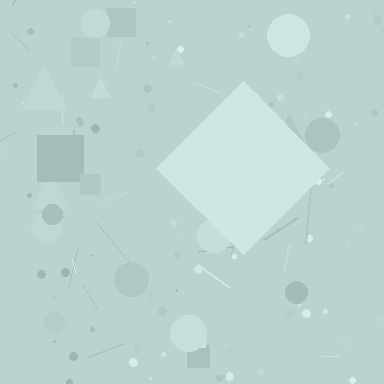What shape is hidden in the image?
A diamond is hidden in the image.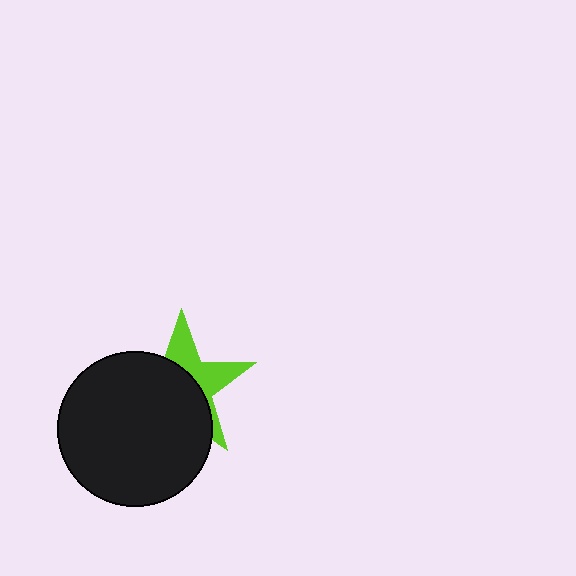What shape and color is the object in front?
The object in front is a black circle.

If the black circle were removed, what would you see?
You would see the complete lime star.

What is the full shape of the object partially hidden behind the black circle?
The partially hidden object is a lime star.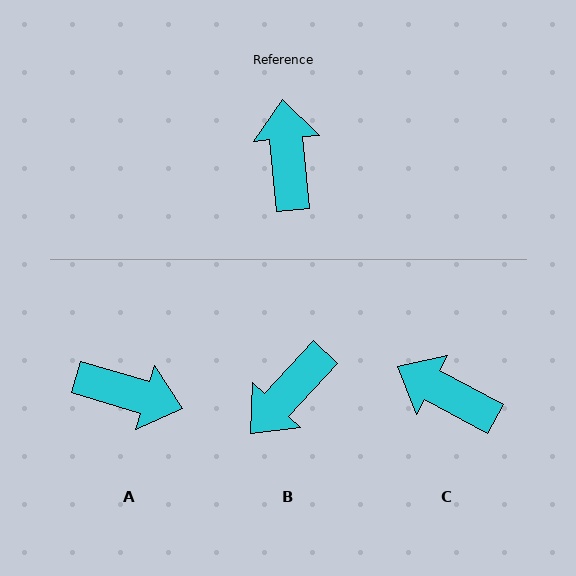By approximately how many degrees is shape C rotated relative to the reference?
Approximately 57 degrees counter-clockwise.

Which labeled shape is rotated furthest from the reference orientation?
B, about 131 degrees away.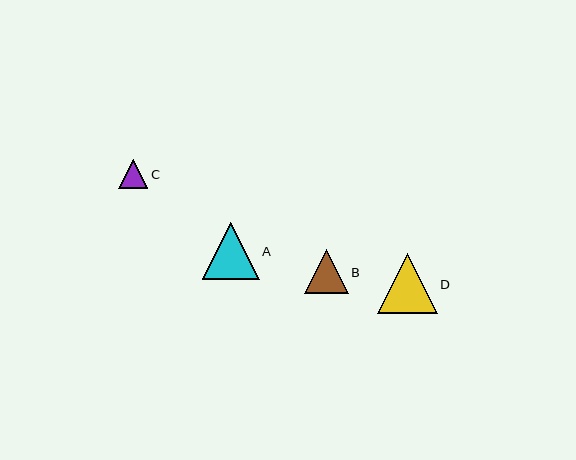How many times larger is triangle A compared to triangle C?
Triangle A is approximately 2.0 times the size of triangle C.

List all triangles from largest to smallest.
From largest to smallest: D, A, B, C.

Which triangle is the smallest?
Triangle C is the smallest with a size of approximately 29 pixels.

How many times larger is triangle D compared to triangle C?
Triangle D is approximately 2.1 times the size of triangle C.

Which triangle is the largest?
Triangle D is the largest with a size of approximately 60 pixels.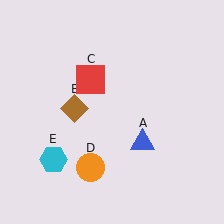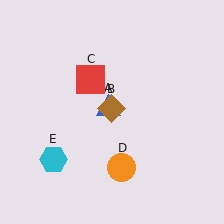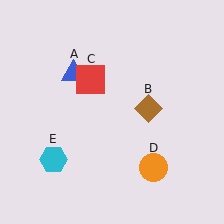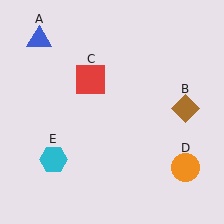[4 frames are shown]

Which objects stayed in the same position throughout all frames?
Red square (object C) and cyan hexagon (object E) remained stationary.